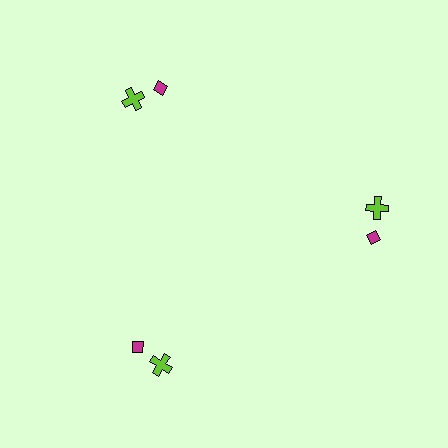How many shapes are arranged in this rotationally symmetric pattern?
There are 6 shapes, arranged in 3 groups of 2.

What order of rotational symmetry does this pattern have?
This pattern has 3-fold rotational symmetry.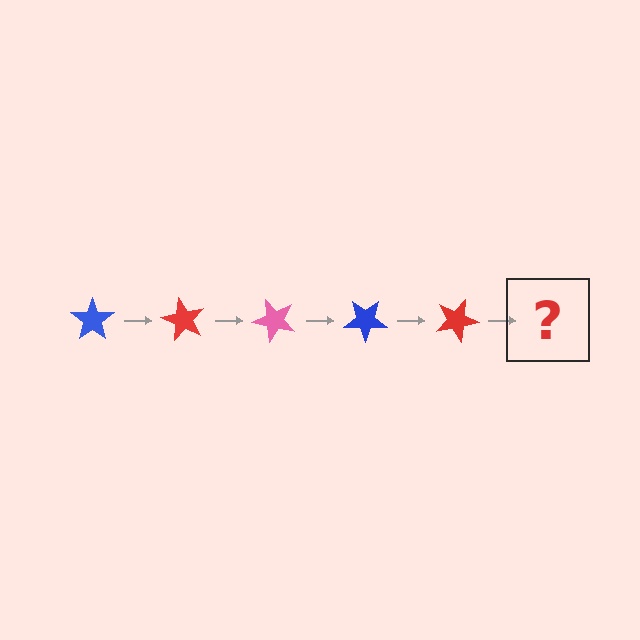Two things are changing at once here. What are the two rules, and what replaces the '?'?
The two rules are that it rotates 60 degrees each step and the color cycles through blue, red, and pink. The '?' should be a pink star, rotated 300 degrees from the start.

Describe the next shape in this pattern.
It should be a pink star, rotated 300 degrees from the start.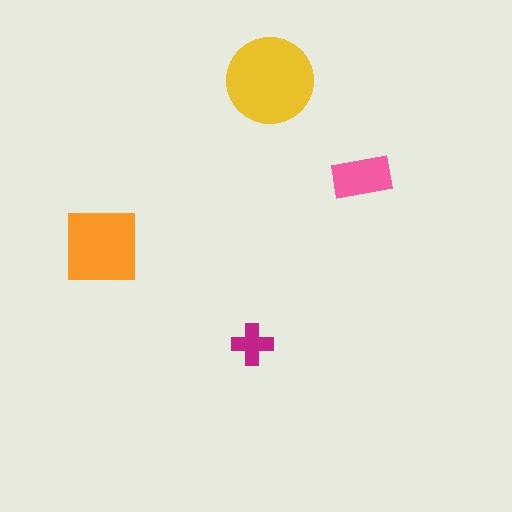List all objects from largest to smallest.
The yellow circle, the orange square, the pink rectangle, the magenta cross.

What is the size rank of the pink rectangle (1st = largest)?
3rd.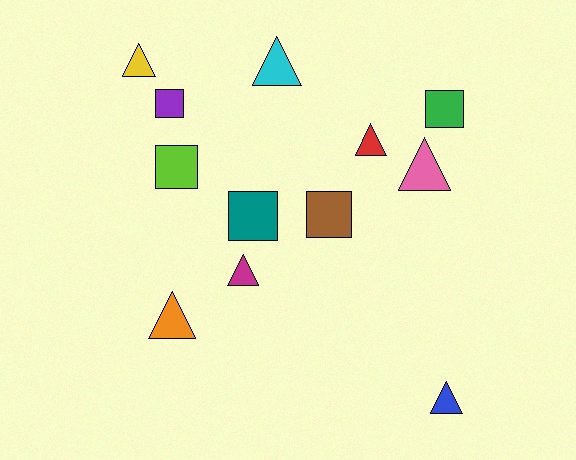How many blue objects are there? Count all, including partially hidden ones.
There is 1 blue object.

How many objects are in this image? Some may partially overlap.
There are 12 objects.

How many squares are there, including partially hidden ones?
There are 5 squares.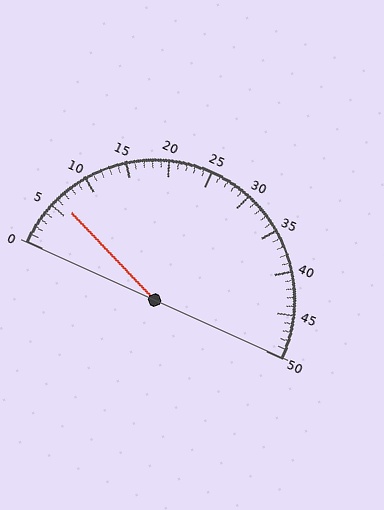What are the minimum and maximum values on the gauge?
The gauge ranges from 0 to 50.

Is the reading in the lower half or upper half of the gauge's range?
The reading is in the lower half of the range (0 to 50).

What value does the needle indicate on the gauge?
The needle indicates approximately 6.